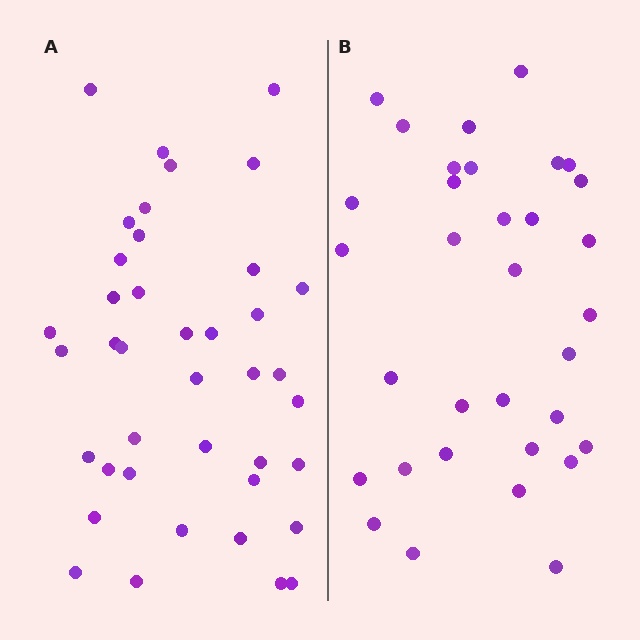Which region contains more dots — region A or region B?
Region A (the left region) has more dots.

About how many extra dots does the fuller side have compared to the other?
Region A has roughly 8 or so more dots than region B.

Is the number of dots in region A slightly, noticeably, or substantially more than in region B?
Region A has only slightly more — the two regions are fairly close. The ratio is roughly 1.2 to 1.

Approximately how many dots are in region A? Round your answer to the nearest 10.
About 40 dots.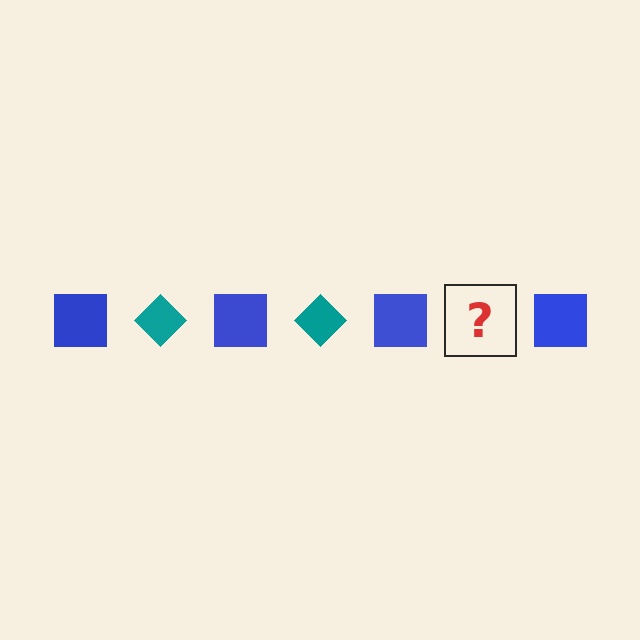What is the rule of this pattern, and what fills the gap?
The rule is that the pattern alternates between blue square and teal diamond. The gap should be filled with a teal diamond.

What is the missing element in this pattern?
The missing element is a teal diamond.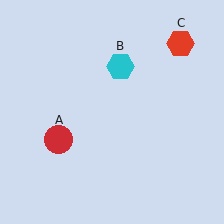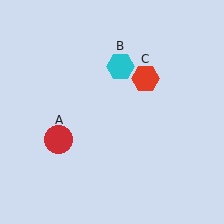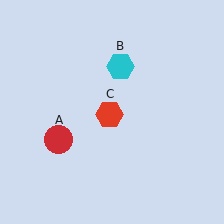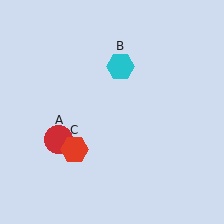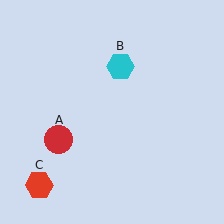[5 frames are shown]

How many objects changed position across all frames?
1 object changed position: red hexagon (object C).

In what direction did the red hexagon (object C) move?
The red hexagon (object C) moved down and to the left.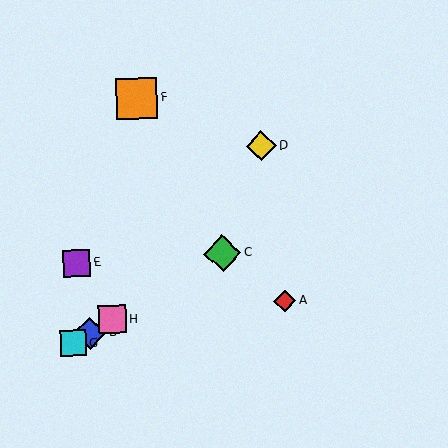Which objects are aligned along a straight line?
Objects B, C, G, H are aligned along a straight line.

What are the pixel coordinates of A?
Object A is at (285, 301).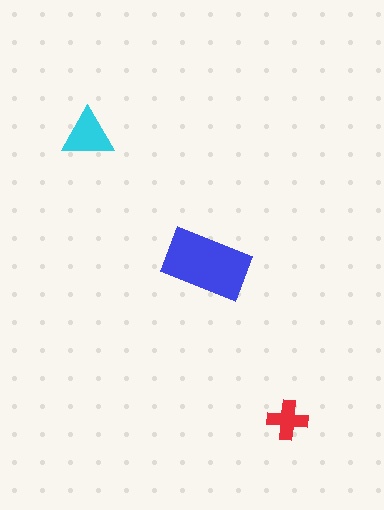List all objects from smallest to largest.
The red cross, the cyan triangle, the blue rectangle.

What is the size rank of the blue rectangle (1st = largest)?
1st.